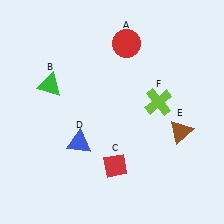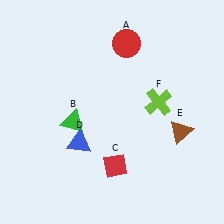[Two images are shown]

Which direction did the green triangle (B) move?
The green triangle (B) moved down.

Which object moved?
The green triangle (B) moved down.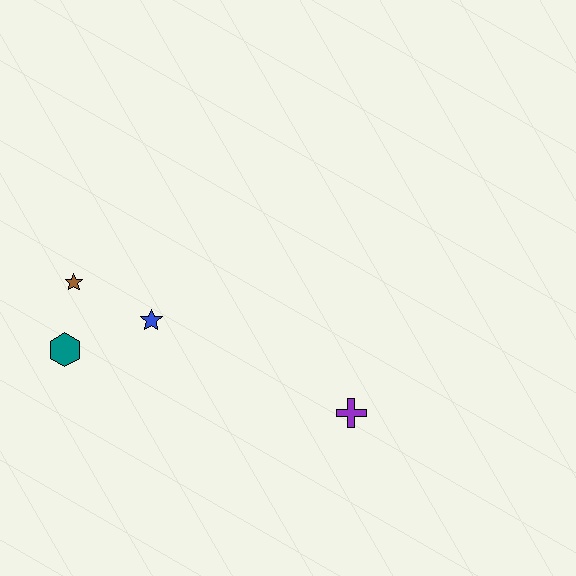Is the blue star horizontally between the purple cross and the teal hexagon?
Yes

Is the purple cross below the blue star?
Yes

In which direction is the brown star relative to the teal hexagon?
The brown star is above the teal hexagon.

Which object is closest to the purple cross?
The blue star is closest to the purple cross.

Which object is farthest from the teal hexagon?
The purple cross is farthest from the teal hexagon.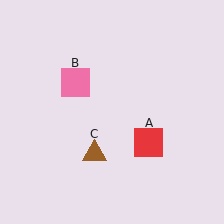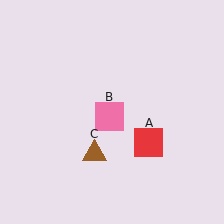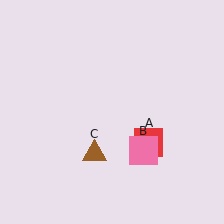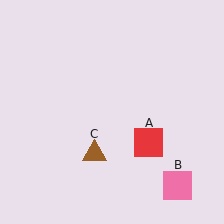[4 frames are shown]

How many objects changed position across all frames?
1 object changed position: pink square (object B).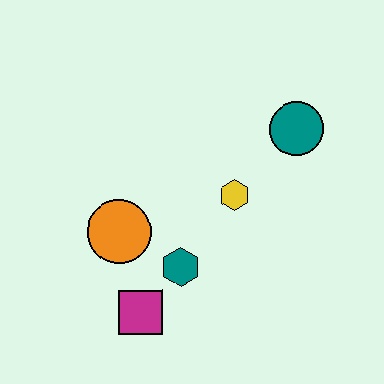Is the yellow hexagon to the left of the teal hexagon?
No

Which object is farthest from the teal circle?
The magenta square is farthest from the teal circle.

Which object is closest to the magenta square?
The teal hexagon is closest to the magenta square.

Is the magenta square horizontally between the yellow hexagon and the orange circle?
Yes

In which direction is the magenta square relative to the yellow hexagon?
The magenta square is below the yellow hexagon.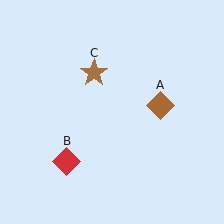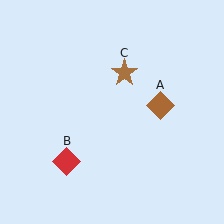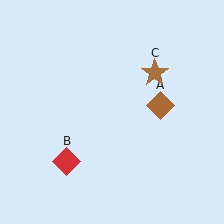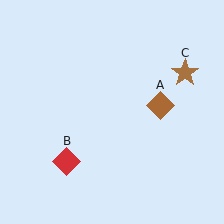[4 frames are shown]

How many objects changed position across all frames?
1 object changed position: brown star (object C).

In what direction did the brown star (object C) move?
The brown star (object C) moved right.